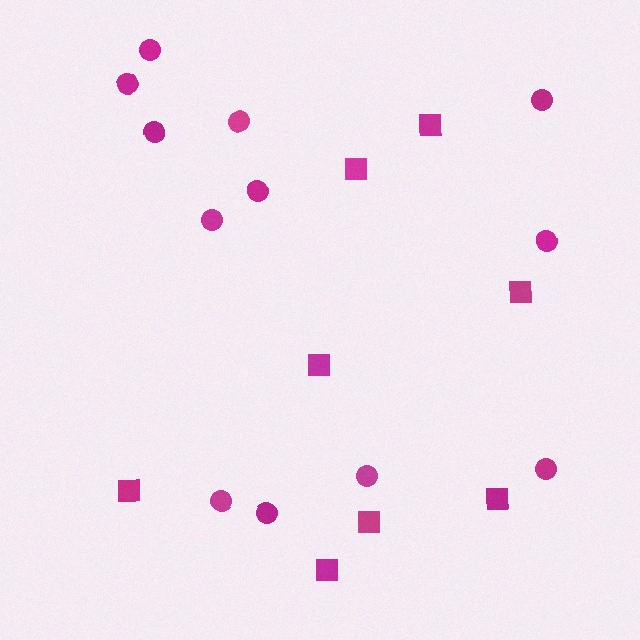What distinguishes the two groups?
There are 2 groups: one group of squares (8) and one group of circles (12).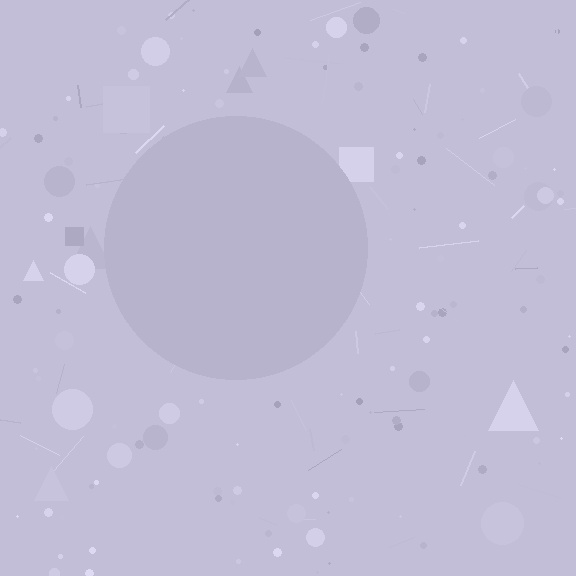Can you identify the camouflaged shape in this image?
The camouflaged shape is a circle.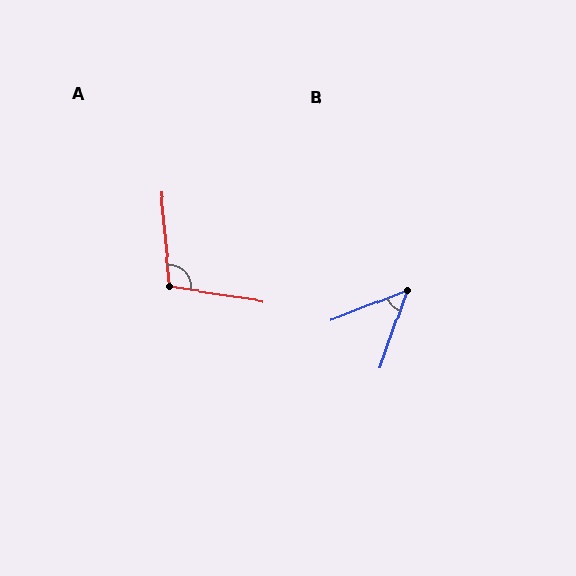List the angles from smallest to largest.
B (49°), A (104°).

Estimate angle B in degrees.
Approximately 49 degrees.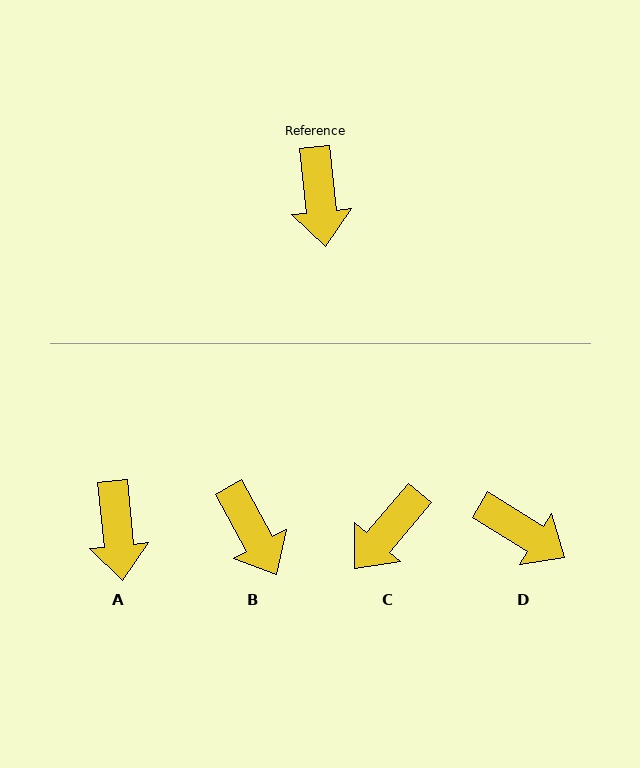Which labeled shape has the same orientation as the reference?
A.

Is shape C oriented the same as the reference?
No, it is off by about 47 degrees.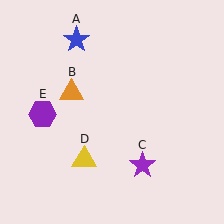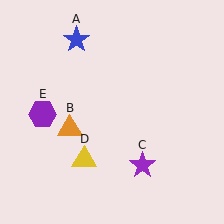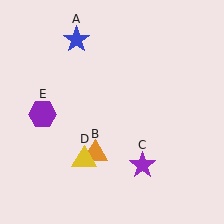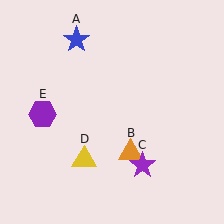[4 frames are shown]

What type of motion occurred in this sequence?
The orange triangle (object B) rotated counterclockwise around the center of the scene.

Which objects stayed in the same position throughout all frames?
Blue star (object A) and purple star (object C) and yellow triangle (object D) and purple hexagon (object E) remained stationary.